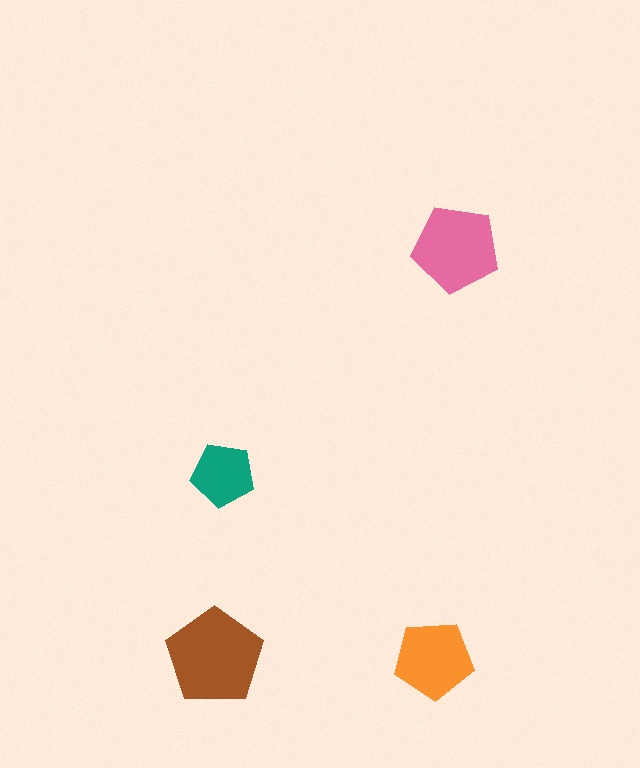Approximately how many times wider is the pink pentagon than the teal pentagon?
About 1.5 times wider.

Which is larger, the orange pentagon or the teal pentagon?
The orange one.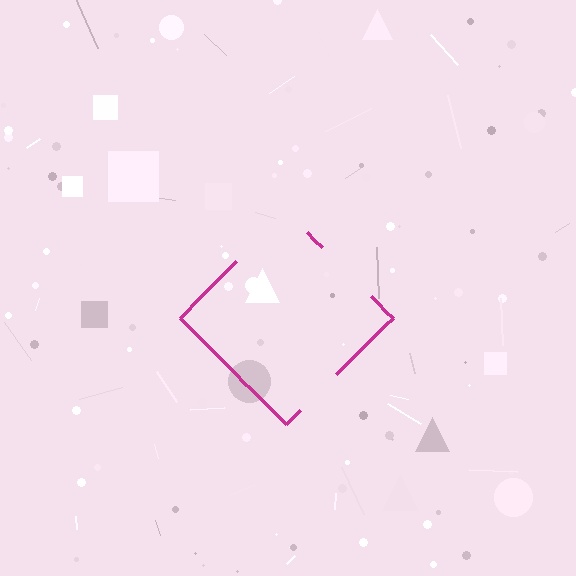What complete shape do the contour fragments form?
The contour fragments form a diamond.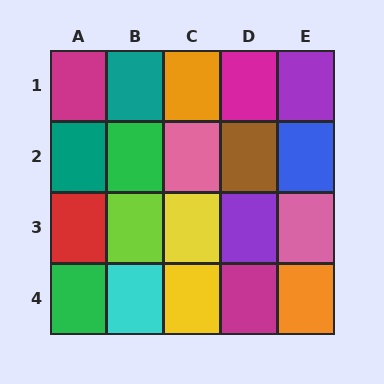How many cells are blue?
1 cell is blue.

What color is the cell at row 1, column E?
Purple.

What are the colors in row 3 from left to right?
Red, lime, yellow, purple, pink.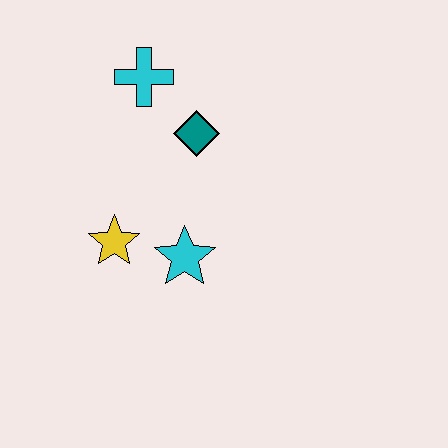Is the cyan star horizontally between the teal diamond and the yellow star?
Yes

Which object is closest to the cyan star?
The yellow star is closest to the cyan star.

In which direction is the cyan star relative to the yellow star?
The cyan star is to the right of the yellow star.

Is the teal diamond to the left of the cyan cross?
No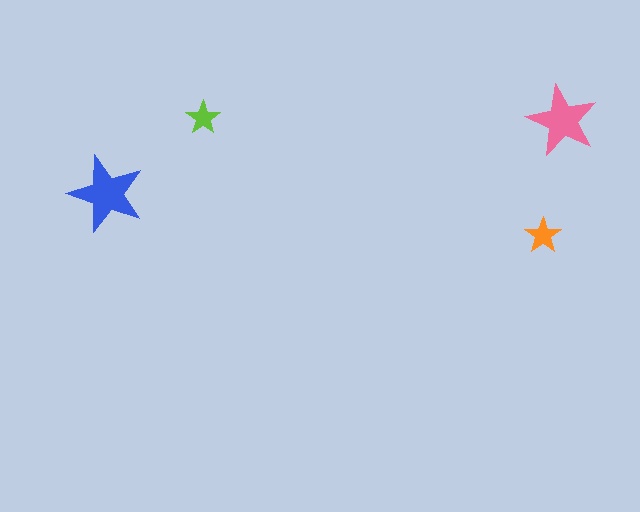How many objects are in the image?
There are 4 objects in the image.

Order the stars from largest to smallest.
the blue one, the pink one, the orange one, the lime one.